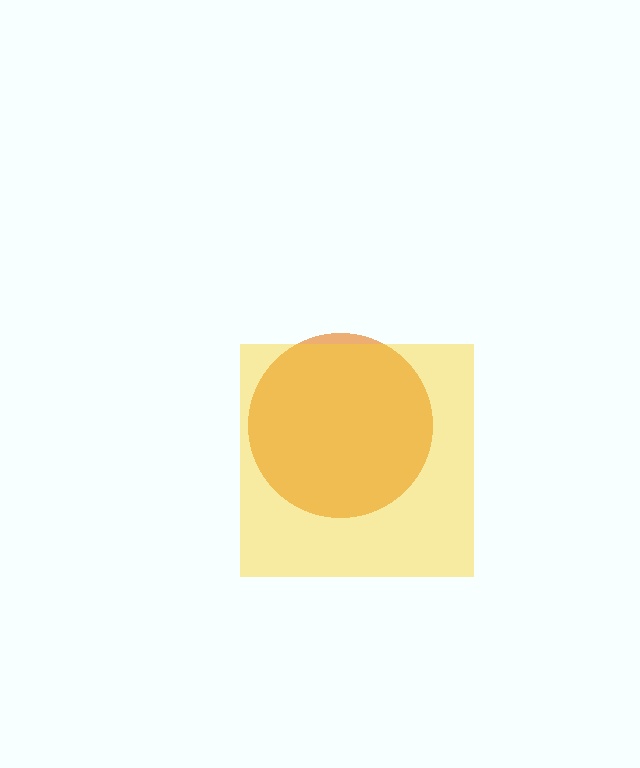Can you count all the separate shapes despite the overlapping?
Yes, there are 2 separate shapes.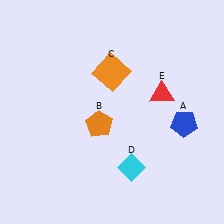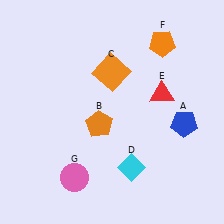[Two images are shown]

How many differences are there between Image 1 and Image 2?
There are 2 differences between the two images.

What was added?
An orange pentagon (F), a pink circle (G) were added in Image 2.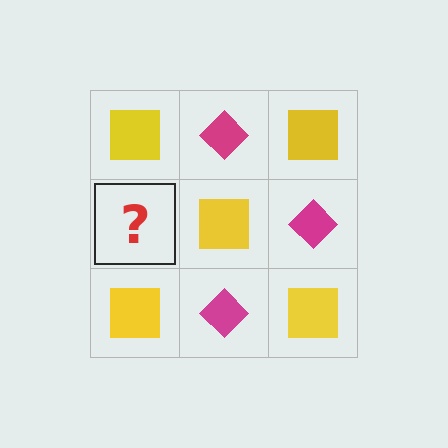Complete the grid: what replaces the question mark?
The question mark should be replaced with a magenta diamond.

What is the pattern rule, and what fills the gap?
The rule is that it alternates yellow square and magenta diamond in a checkerboard pattern. The gap should be filled with a magenta diamond.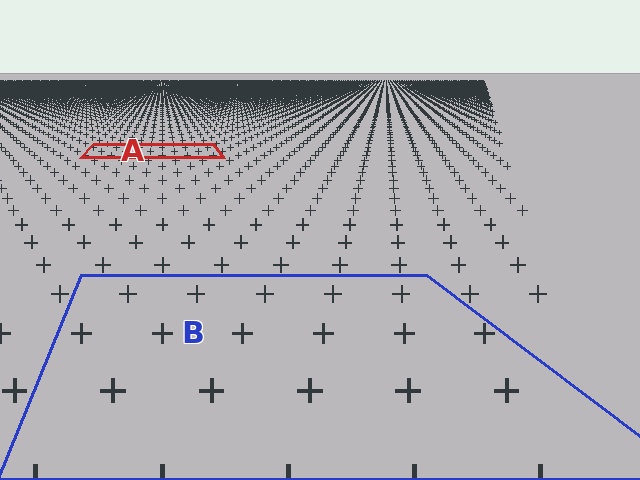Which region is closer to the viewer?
Region B is closer. The texture elements there are larger and more spread out.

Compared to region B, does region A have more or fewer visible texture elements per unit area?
Region A has more texture elements per unit area — they are packed more densely because it is farther away.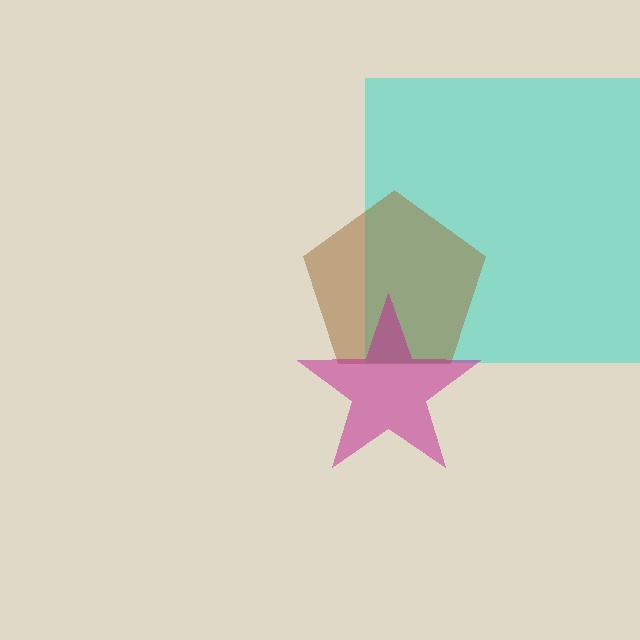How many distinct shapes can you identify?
There are 3 distinct shapes: a cyan square, a brown pentagon, a magenta star.